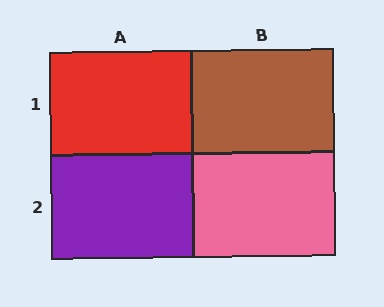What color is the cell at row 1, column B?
Brown.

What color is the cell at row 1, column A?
Red.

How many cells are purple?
1 cell is purple.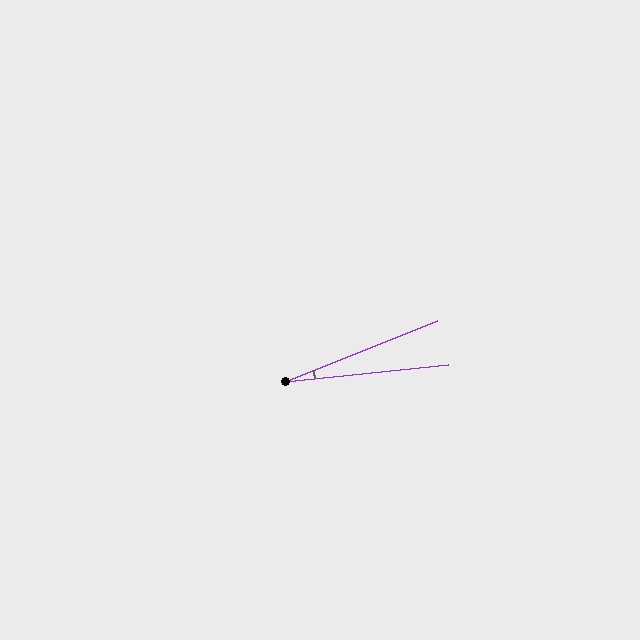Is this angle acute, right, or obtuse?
It is acute.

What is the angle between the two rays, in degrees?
Approximately 16 degrees.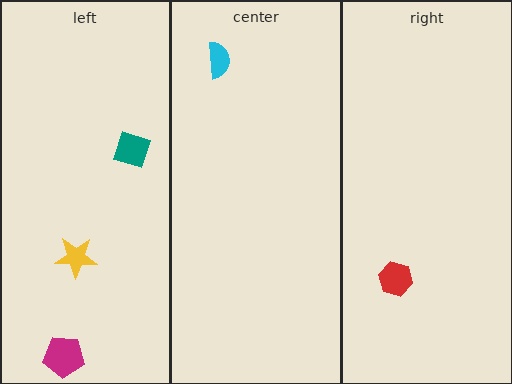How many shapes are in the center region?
1.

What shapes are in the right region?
The red hexagon.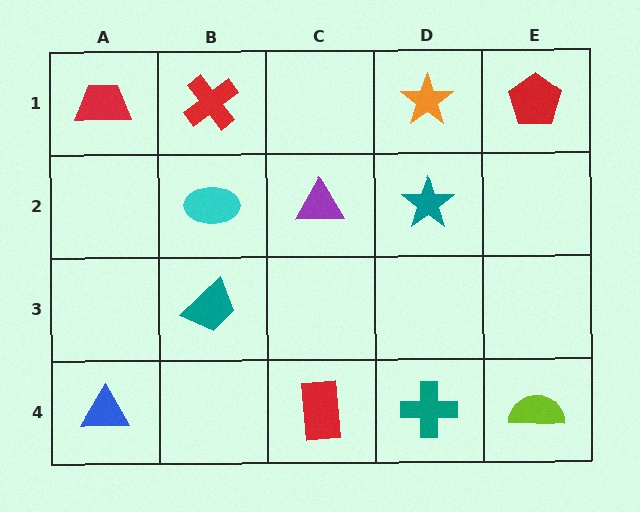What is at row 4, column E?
A lime semicircle.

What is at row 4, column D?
A teal cross.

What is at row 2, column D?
A teal star.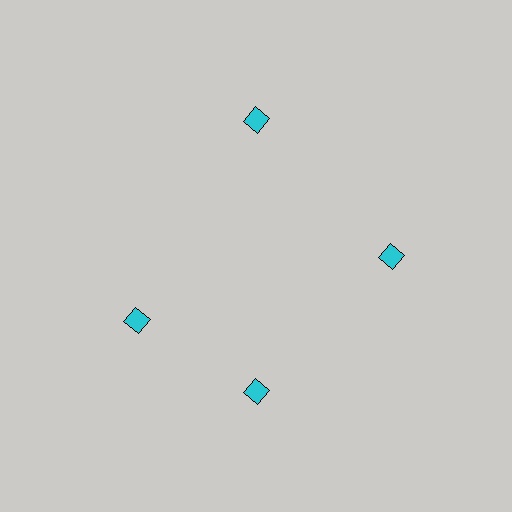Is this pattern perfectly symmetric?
No. The 4 cyan diamonds are arranged in a ring, but one element near the 9 o'clock position is rotated out of alignment along the ring, breaking the 4-fold rotational symmetry.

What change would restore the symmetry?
The symmetry would be restored by rotating it back into even spacing with its neighbors so that all 4 diamonds sit at equal angles and equal distance from the center.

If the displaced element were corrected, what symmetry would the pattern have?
It would have 4-fold rotational symmetry — the pattern would map onto itself every 90 degrees.